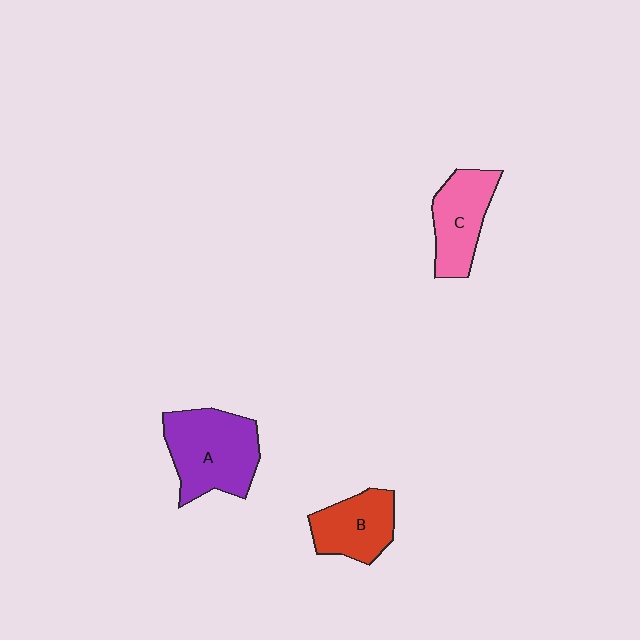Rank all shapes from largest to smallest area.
From largest to smallest: A (purple), C (pink), B (red).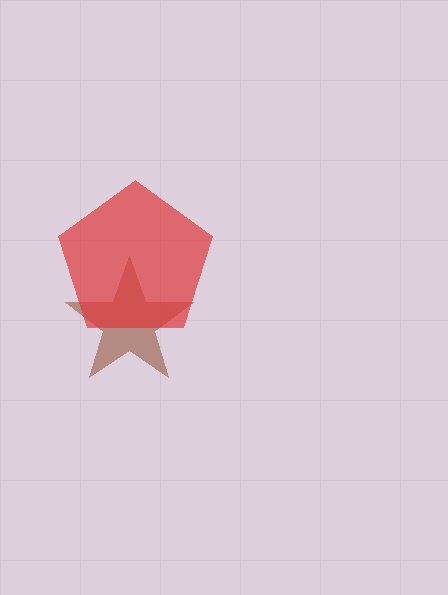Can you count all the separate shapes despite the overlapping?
Yes, there are 2 separate shapes.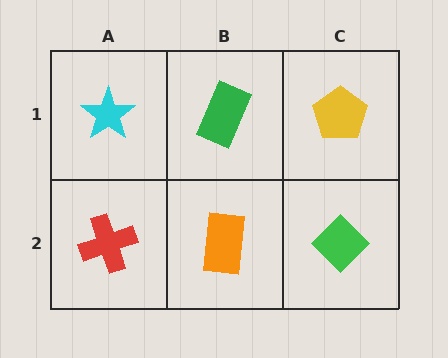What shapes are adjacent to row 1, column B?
An orange rectangle (row 2, column B), a cyan star (row 1, column A), a yellow pentagon (row 1, column C).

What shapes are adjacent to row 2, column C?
A yellow pentagon (row 1, column C), an orange rectangle (row 2, column B).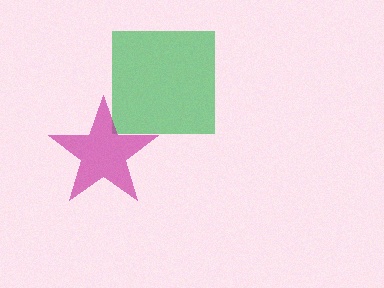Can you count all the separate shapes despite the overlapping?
Yes, there are 2 separate shapes.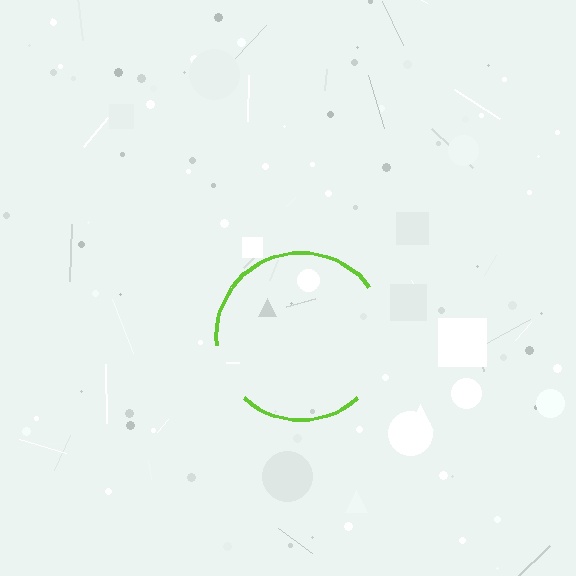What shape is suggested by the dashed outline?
The dashed outline suggests a circle.